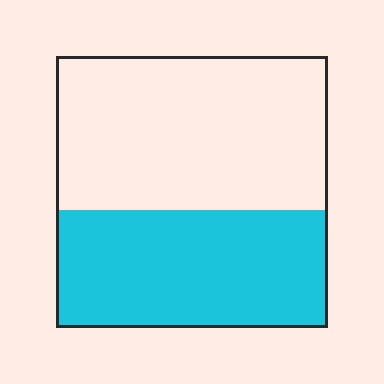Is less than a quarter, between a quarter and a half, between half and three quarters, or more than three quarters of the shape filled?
Between a quarter and a half.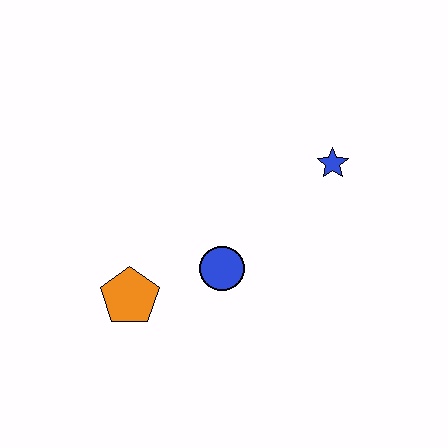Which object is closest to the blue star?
The blue circle is closest to the blue star.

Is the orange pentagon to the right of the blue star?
No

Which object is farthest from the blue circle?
The blue star is farthest from the blue circle.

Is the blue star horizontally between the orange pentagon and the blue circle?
No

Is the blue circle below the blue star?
Yes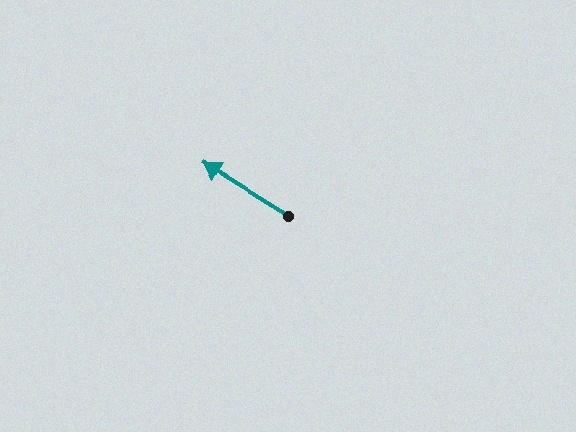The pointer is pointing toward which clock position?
Roughly 10 o'clock.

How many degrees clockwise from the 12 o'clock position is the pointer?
Approximately 301 degrees.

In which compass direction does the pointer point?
Northwest.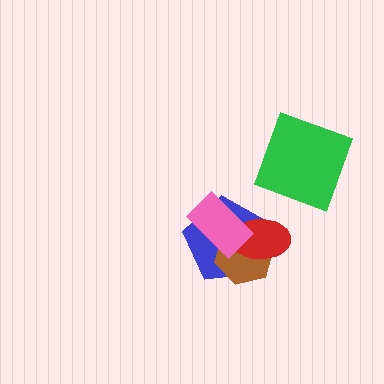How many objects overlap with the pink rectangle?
3 objects overlap with the pink rectangle.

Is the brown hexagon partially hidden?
Yes, it is partially covered by another shape.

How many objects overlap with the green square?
0 objects overlap with the green square.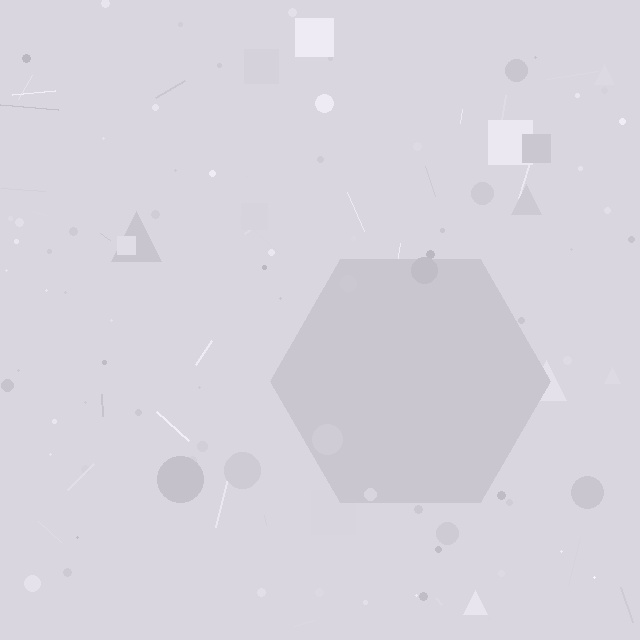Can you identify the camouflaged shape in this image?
The camouflaged shape is a hexagon.